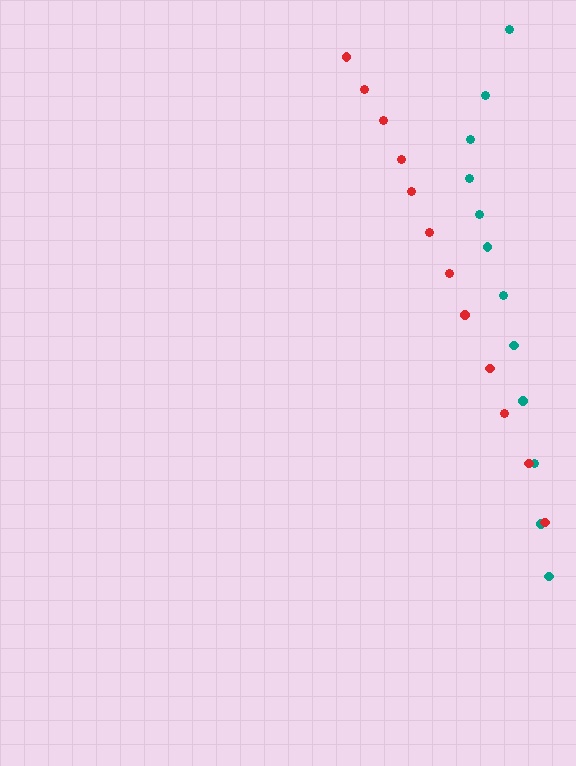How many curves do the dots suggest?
There are 2 distinct paths.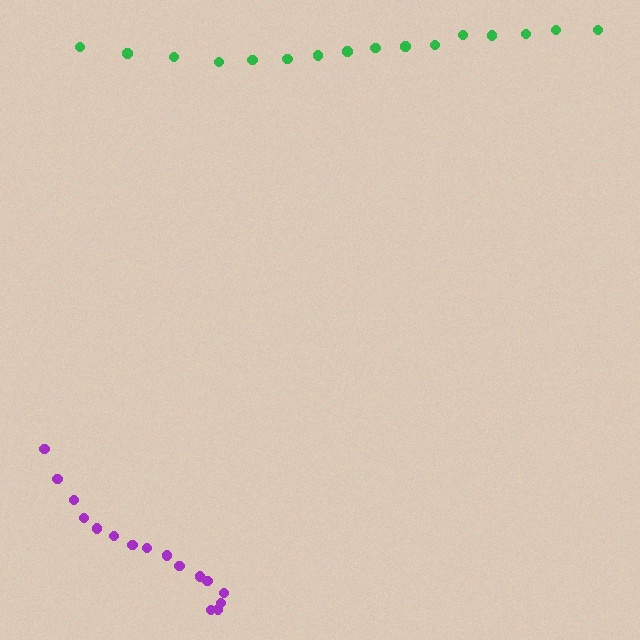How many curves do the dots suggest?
There are 2 distinct paths.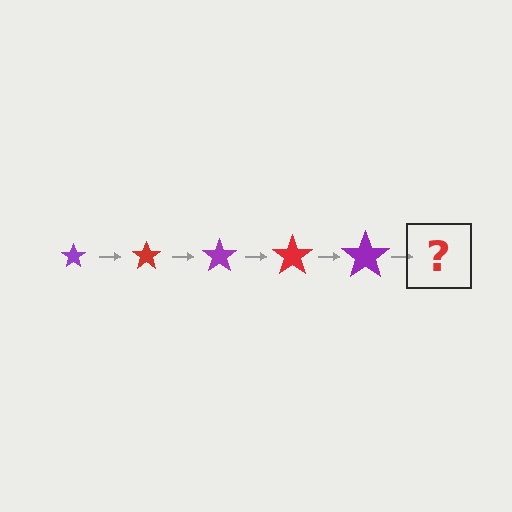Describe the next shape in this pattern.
It should be a red star, larger than the previous one.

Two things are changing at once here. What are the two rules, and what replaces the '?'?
The two rules are that the star grows larger each step and the color cycles through purple and red. The '?' should be a red star, larger than the previous one.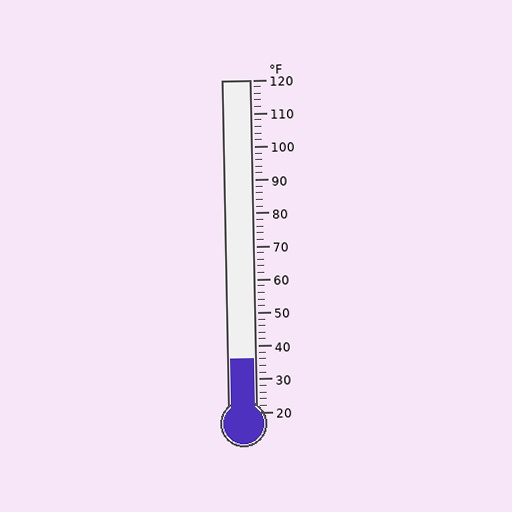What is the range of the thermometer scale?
The thermometer scale ranges from 20°F to 120°F.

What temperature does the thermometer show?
The thermometer shows approximately 36°F.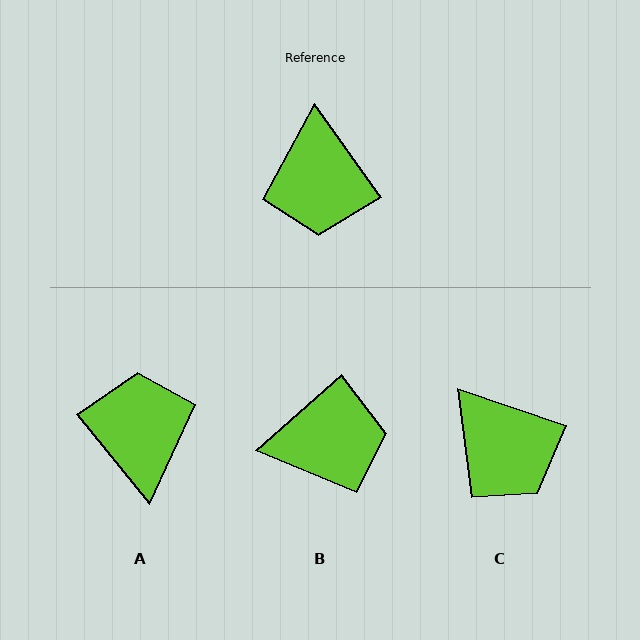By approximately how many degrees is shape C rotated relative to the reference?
Approximately 36 degrees counter-clockwise.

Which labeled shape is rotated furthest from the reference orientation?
A, about 177 degrees away.